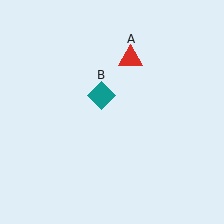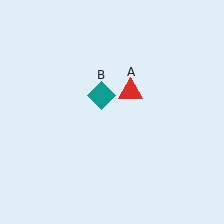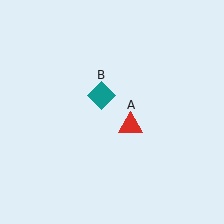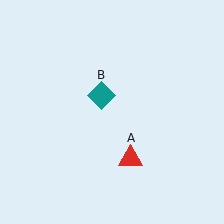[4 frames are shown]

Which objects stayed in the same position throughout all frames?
Teal diamond (object B) remained stationary.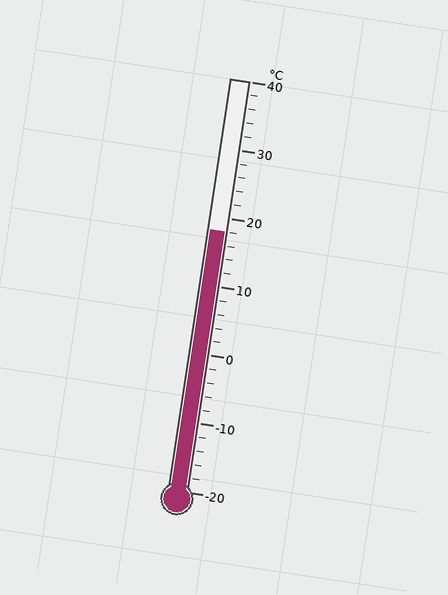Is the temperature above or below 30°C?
The temperature is below 30°C.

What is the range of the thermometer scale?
The thermometer scale ranges from -20°C to 40°C.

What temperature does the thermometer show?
The thermometer shows approximately 18°C.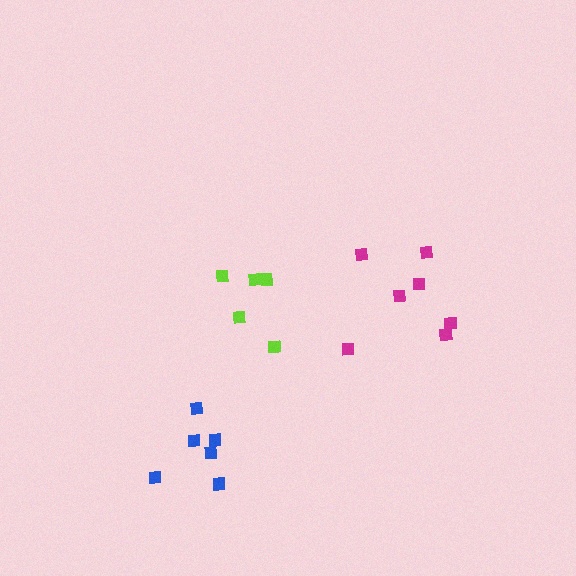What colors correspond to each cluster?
The clusters are colored: lime, magenta, blue.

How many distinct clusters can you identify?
There are 3 distinct clusters.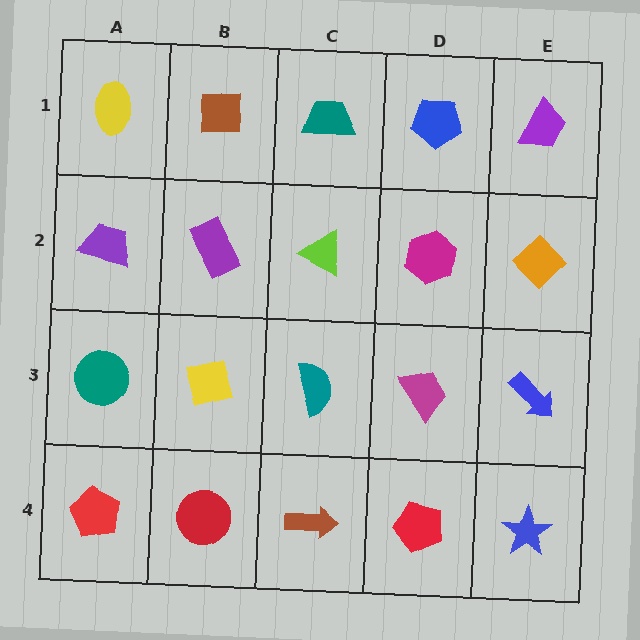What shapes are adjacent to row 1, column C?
A lime triangle (row 2, column C), a brown square (row 1, column B), a blue pentagon (row 1, column D).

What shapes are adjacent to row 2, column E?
A purple trapezoid (row 1, column E), a blue arrow (row 3, column E), a magenta hexagon (row 2, column D).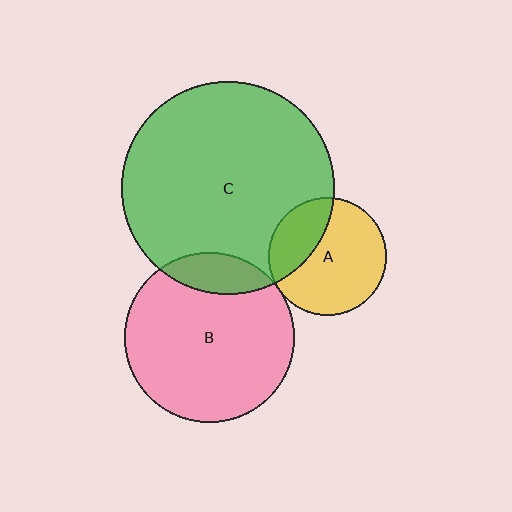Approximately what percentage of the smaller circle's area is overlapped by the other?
Approximately 5%.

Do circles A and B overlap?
Yes.